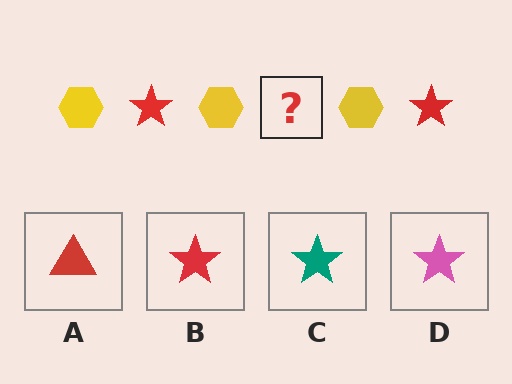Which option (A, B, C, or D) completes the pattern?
B.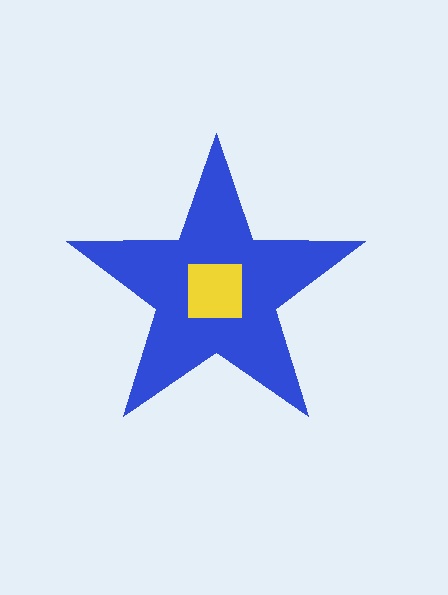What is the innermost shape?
The yellow square.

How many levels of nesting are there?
2.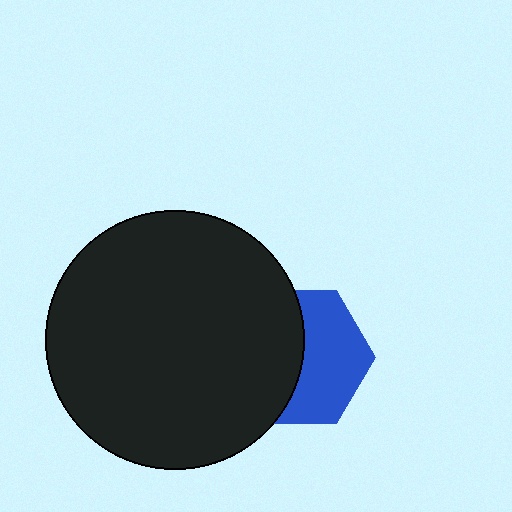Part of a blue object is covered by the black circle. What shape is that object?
It is a hexagon.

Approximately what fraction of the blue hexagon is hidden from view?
Roughly 49% of the blue hexagon is hidden behind the black circle.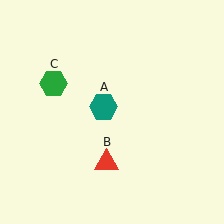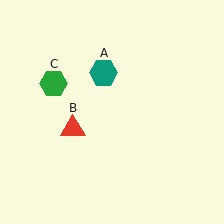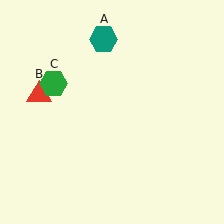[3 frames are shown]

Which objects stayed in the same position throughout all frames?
Green hexagon (object C) remained stationary.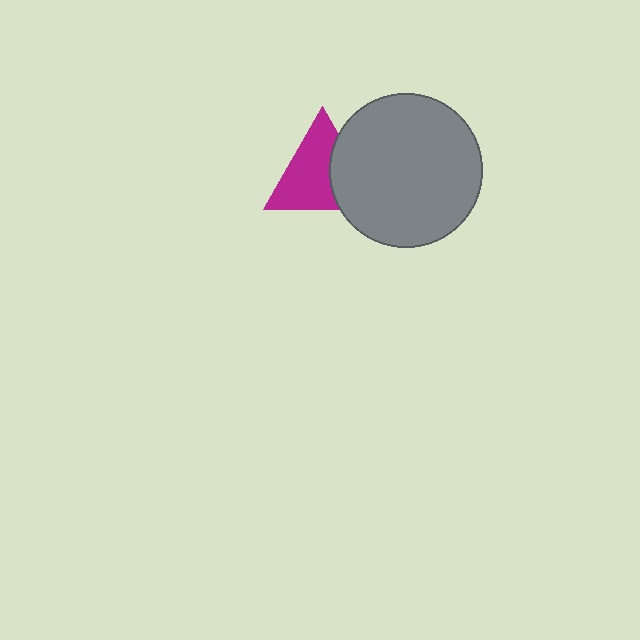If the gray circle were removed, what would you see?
You would see the complete magenta triangle.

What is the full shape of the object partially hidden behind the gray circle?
The partially hidden object is a magenta triangle.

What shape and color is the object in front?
The object in front is a gray circle.